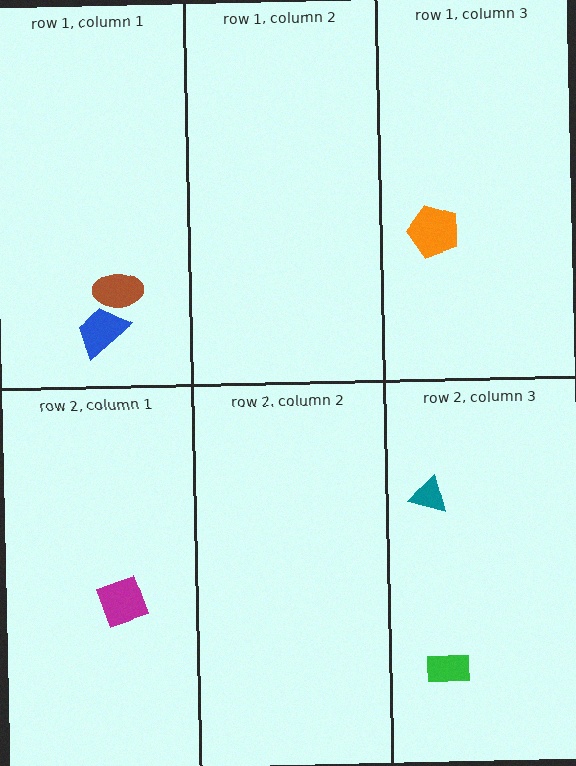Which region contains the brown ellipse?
The row 1, column 1 region.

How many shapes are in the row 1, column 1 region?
2.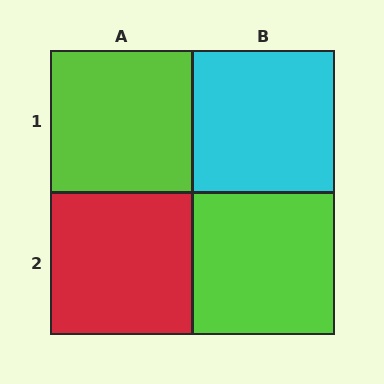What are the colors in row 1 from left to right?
Lime, cyan.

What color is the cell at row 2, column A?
Red.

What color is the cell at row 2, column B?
Lime.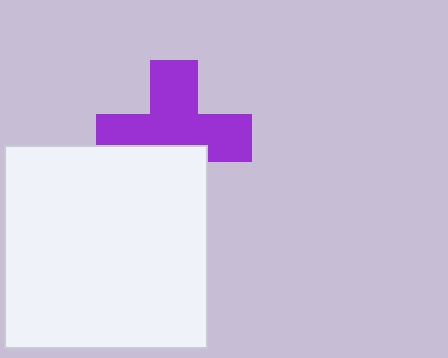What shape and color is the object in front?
The object in front is a white square.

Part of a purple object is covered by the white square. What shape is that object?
It is a cross.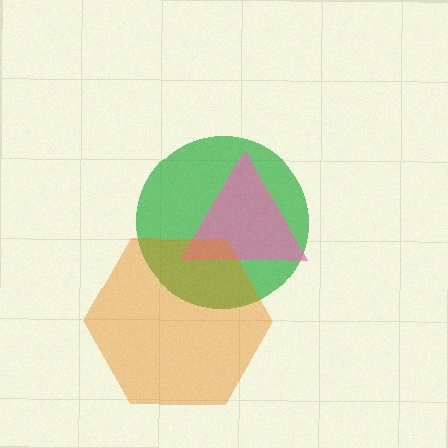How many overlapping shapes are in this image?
There are 3 overlapping shapes in the image.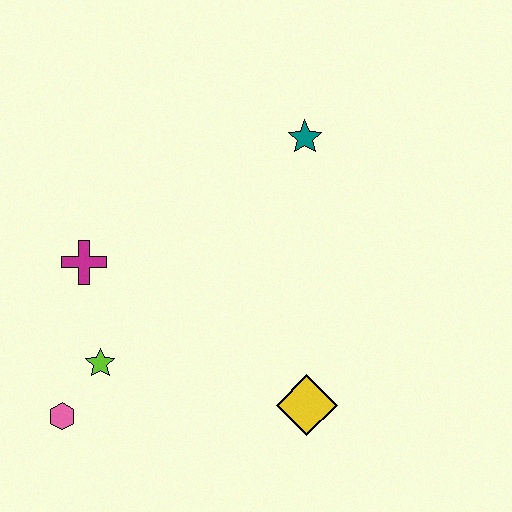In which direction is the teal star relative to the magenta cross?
The teal star is to the right of the magenta cross.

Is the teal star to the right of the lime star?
Yes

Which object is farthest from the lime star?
The teal star is farthest from the lime star.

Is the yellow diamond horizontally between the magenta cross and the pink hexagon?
No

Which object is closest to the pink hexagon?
The lime star is closest to the pink hexagon.